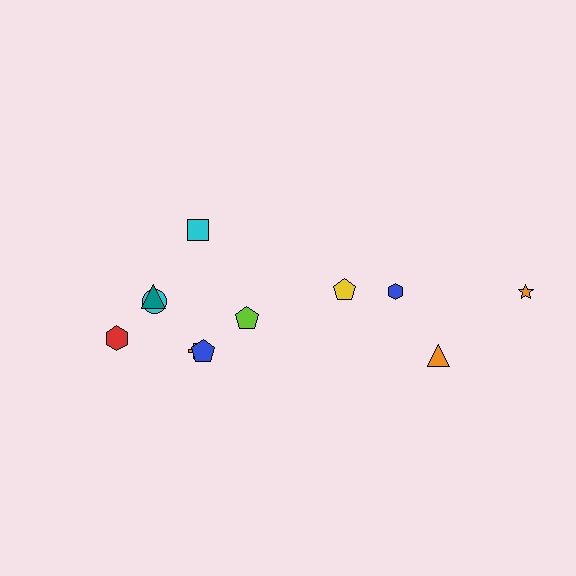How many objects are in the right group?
There are 4 objects.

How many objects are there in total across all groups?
There are 11 objects.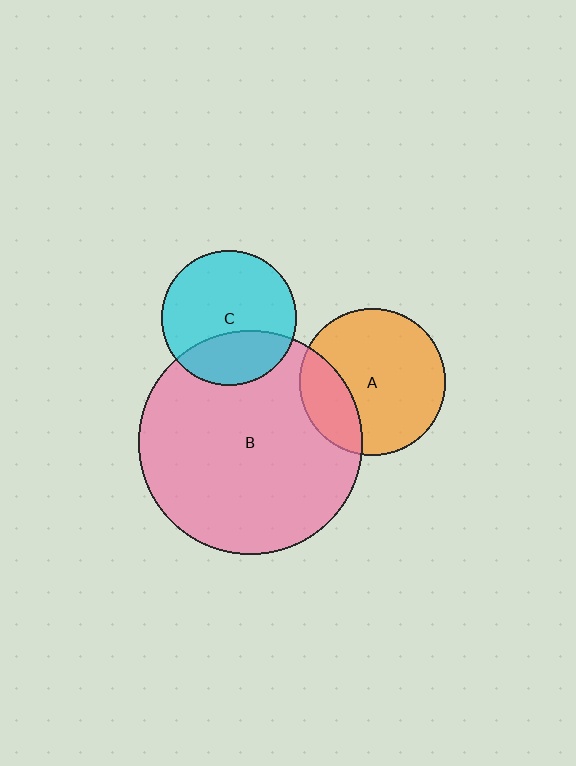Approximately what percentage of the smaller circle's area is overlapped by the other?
Approximately 30%.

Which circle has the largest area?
Circle B (pink).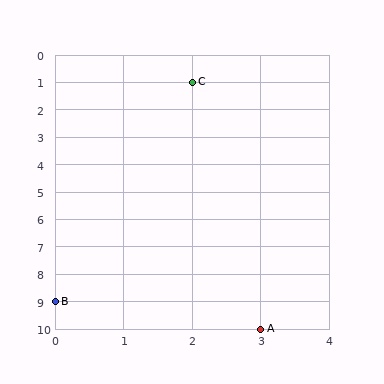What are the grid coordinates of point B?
Point B is at grid coordinates (0, 9).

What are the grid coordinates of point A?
Point A is at grid coordinates (3, 10).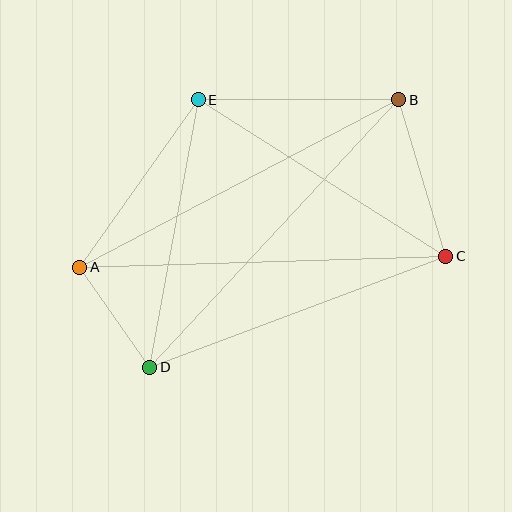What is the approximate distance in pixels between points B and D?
The distance between B and D is approximately 365 pixels.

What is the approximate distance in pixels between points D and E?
The distance between D and E is approximately 272 pixels.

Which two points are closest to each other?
Points A and D are closest to each other.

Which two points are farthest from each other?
Points A and C are farthest from each other.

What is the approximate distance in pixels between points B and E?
The distance between B and E is approximately 200 pixels.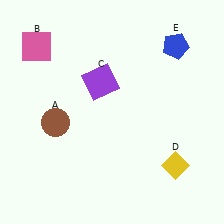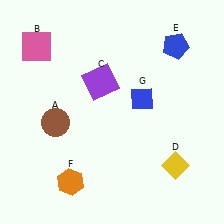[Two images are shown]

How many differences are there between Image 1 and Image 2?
There are 2 differences between the two images.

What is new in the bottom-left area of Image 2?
An orange hexagon (F) was added in the bottom-left area of Image 2.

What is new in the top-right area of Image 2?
A blue diamond (G) was added in the top-right area of Image 2.